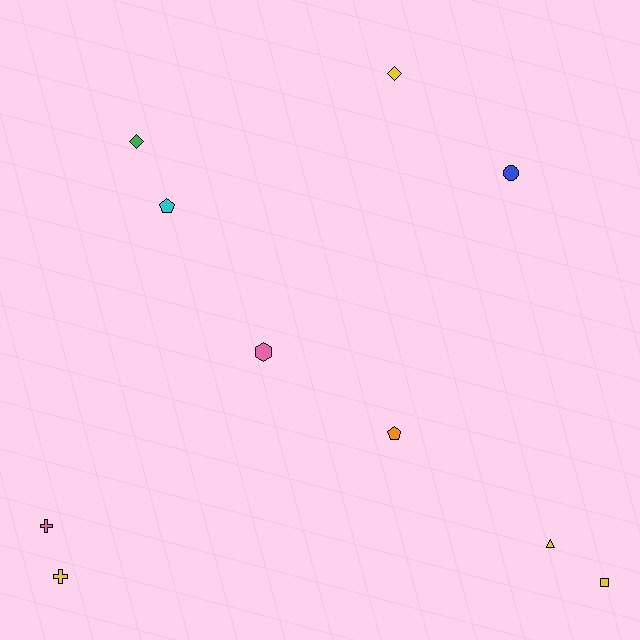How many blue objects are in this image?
There is 1 blue object.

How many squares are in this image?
There is 1 square.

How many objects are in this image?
There are 10 objects.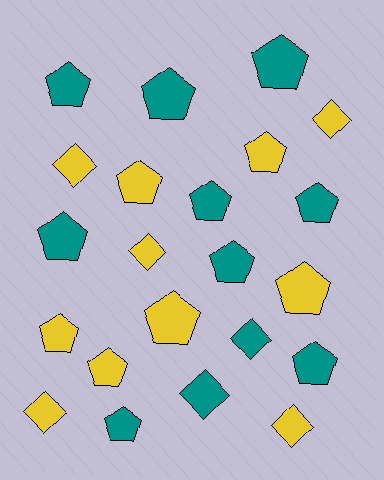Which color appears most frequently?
Yellow, with 11 objects.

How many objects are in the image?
There are 22 objects.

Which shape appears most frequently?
Pentagon, with 15 objects.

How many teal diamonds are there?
There are 2 teal diamonds.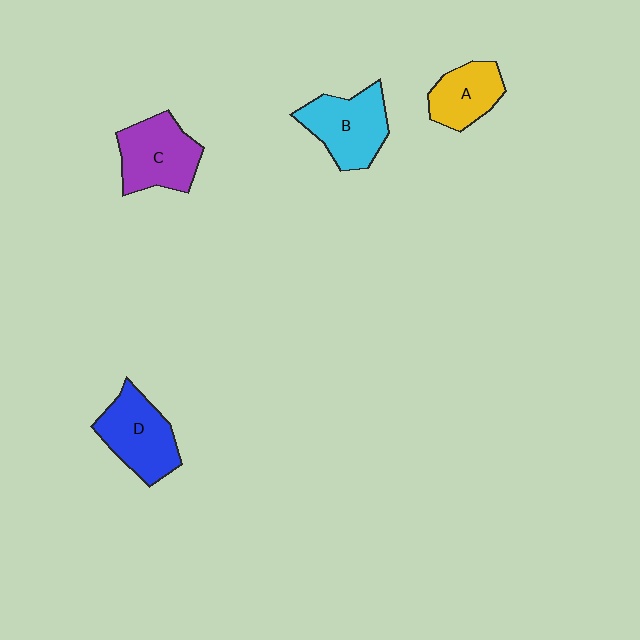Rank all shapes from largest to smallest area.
From largest to smallest: D (blue), B (cyan), C (purple), A (yellow).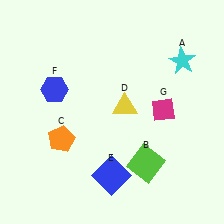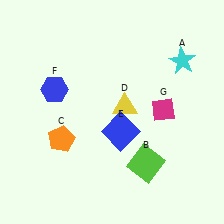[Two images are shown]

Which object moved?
The blue square (E) moved up.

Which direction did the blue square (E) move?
The blue square (E) moved up.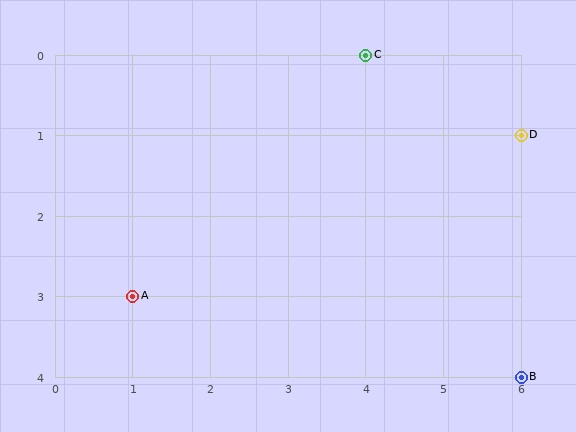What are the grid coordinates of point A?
Point A is at grid coordinates (1, 3).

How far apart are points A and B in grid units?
Points A and B are 5 columns and 1 row apart (about 5.1 grid units diagonally).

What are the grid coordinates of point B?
Point B is at grid coordinates (6, 4).